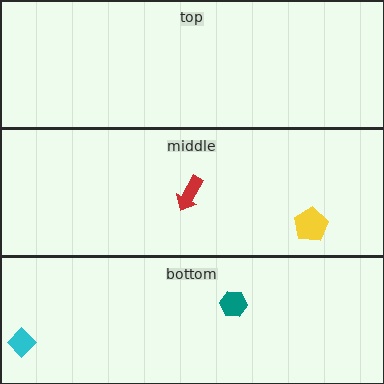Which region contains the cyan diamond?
The bottom region.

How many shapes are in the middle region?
2.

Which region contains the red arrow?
The middle region.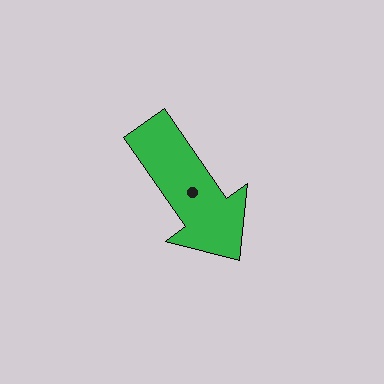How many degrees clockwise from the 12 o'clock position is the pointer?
Approximately 145 degrees.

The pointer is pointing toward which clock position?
Roughly 5 o'clock.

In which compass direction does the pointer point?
Southeast.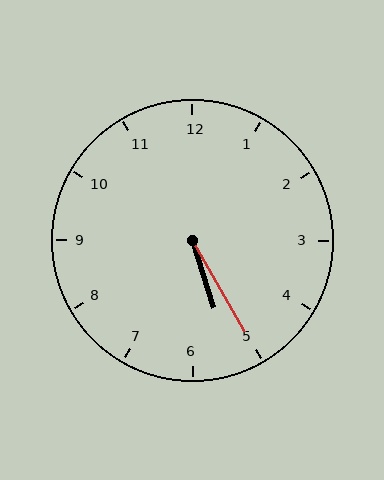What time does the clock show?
5:25.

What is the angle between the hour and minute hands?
Approximately 12 degrees.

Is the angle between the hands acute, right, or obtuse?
It is acute.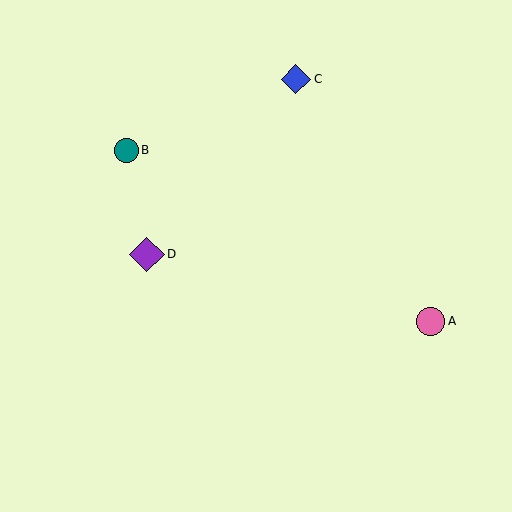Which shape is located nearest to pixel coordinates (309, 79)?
The blue diamond (labeled C) at (296, 79) is nearest to that location.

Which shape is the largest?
The purple diamond (labeled D) is the largest.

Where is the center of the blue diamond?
The center of the blue diamond is at (296, 79).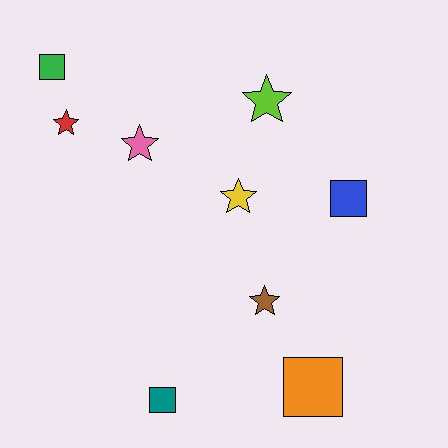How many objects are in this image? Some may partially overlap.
There are 9 objects.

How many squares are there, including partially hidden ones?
There are 4 squares.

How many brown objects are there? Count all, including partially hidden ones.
There is 1 brown object.